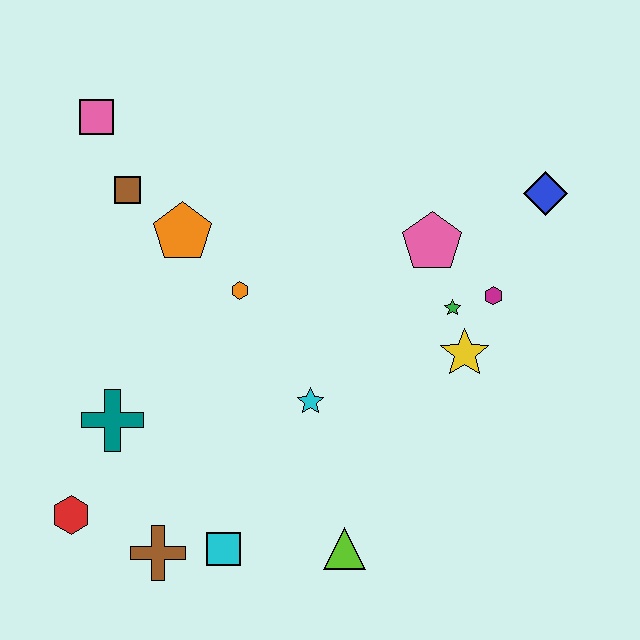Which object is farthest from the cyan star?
The pink square is farthest from the cyan star.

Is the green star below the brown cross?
No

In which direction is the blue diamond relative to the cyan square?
The blue diamond is above the cyan square.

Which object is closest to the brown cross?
The cyan square is closest to the brown cross.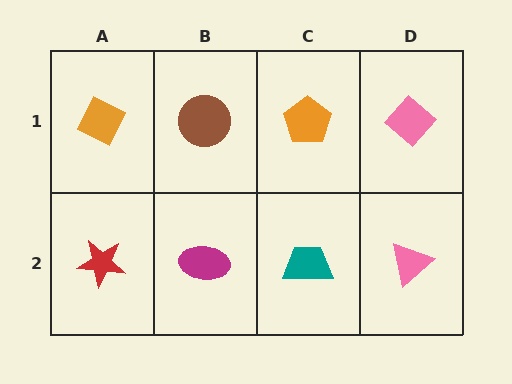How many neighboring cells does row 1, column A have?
2.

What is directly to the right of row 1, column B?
An orange pentagon.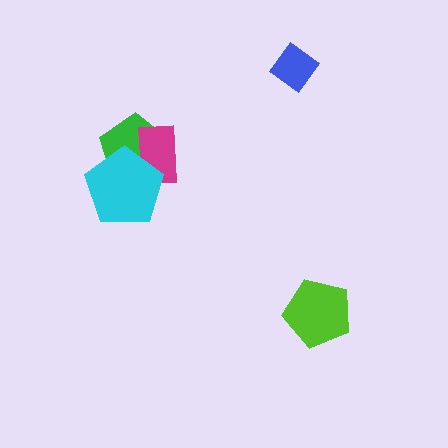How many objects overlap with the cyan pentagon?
2 objects overlap with the cyan pentagon.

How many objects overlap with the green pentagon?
2 objects overlap with the green pentagon.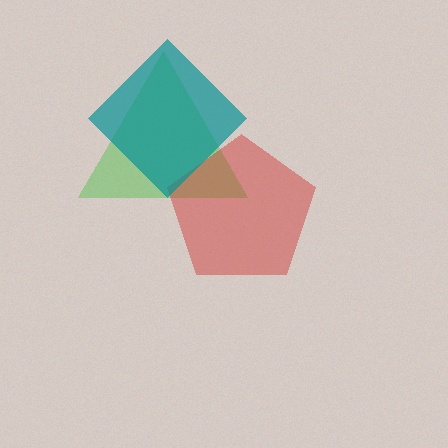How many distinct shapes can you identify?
There are 3 distinct shapes: a green triangle, a red pentagon, a teal diamond.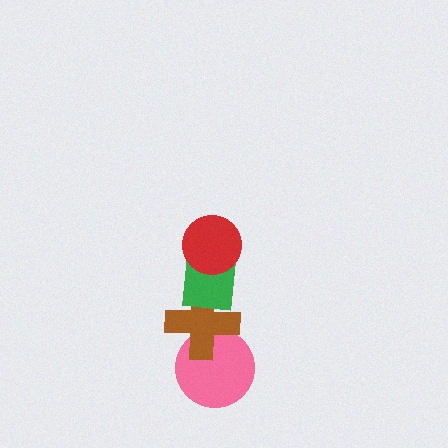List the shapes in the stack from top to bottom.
From top to bottom: the red circle, the green square, the brown cross, the pink circle.